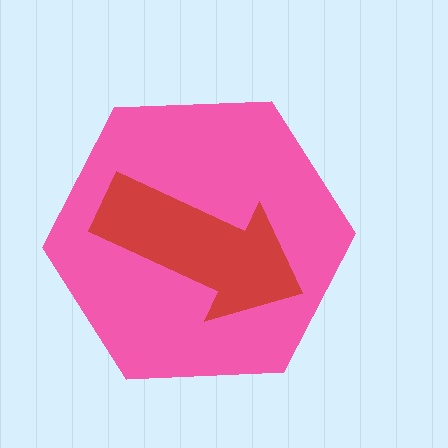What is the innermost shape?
The red arrow.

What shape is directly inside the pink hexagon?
The red arrow.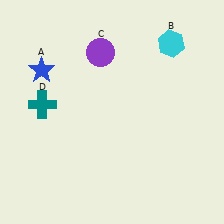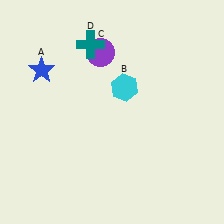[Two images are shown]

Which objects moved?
The objects that moved are: the cyan hexagon (B), the teal cross (D).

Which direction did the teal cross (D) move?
The teal cross (D) moved up.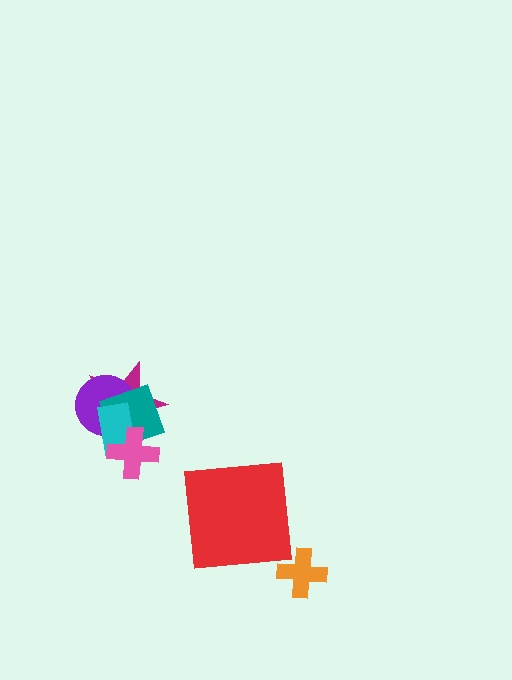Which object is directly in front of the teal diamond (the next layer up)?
The cyan rectangle is directly in front of the teal diamond.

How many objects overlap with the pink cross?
3 objects overlap with the pink cross.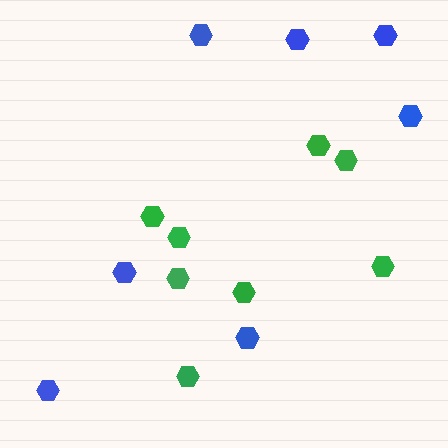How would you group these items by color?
There are 2 groups: one group of blue hexagons (7) and one group of green hexagons (8).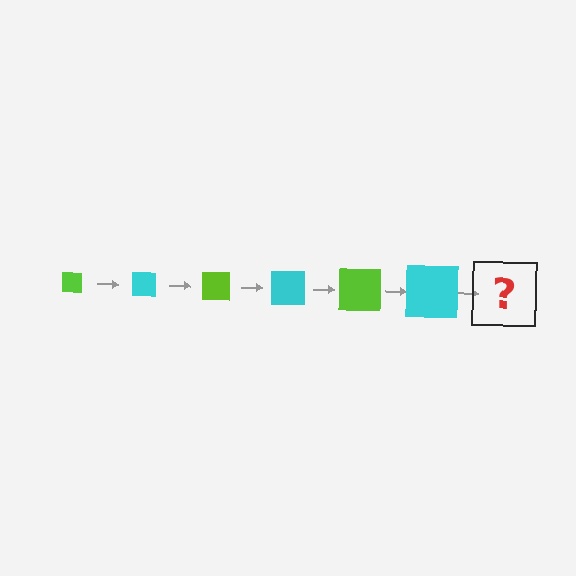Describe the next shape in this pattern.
It should be a lime square, larger than the previous one.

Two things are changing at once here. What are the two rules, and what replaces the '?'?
The two rules are that the square grows larger each step and the color cycles through lime and cyan. The '?' should be a lime square, larger than the previous one.